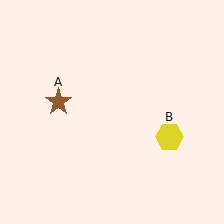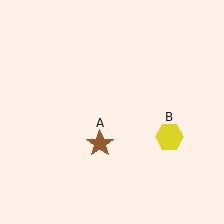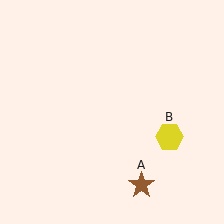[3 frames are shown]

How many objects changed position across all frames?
1 object changed position: brown star (object A).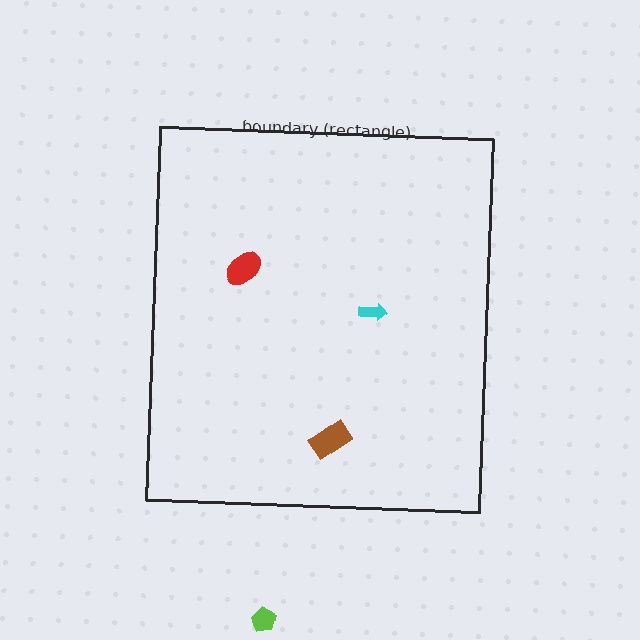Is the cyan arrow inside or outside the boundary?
Inside.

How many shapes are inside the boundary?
3 inside, 1 outside.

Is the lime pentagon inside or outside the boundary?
Outside.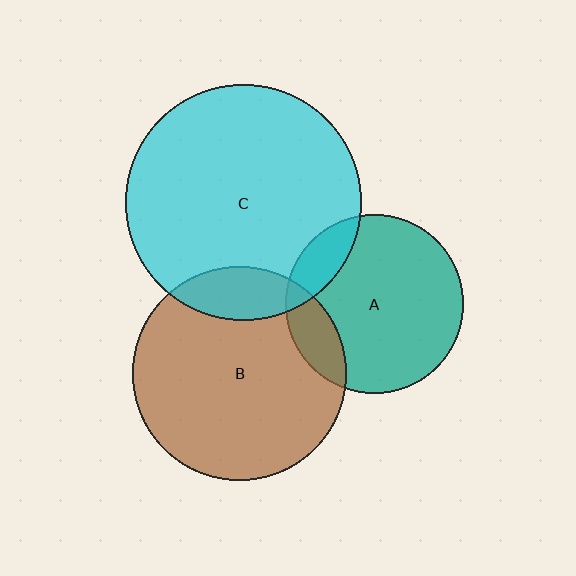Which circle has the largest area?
Circle C (cyan).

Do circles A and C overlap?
Yes.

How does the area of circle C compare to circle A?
Approximately 1.8 times.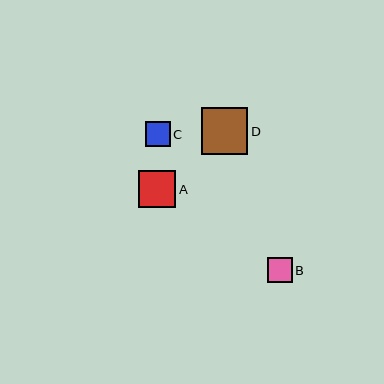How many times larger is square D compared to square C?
Square D is approximately 1.9 times the size of square C.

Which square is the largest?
Square D is the largest with a size of approximately 47 pixels.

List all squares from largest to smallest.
From largest to smallest: D, A, C, B.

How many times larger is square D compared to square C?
Square D is approximately 1.9 times the size of square C.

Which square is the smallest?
Square B is the smallest with a size of approximately 25 pixels.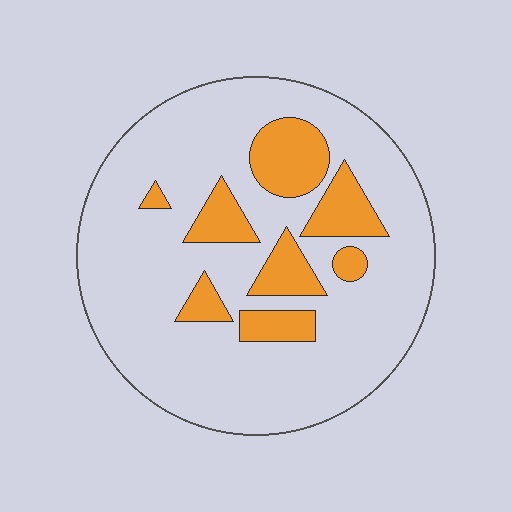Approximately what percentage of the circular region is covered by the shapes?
Approximately 20%.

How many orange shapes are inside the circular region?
8.